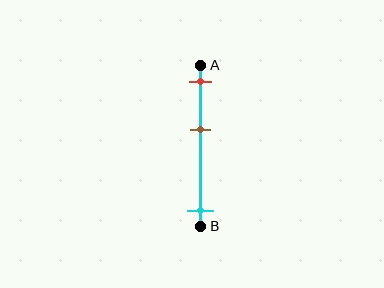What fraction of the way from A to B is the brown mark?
The brown mark is approximately 40% (0.4) of the way from A to B.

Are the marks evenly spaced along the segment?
No, the marks are not evenly spaced.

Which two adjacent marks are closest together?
The red and brown marks are the closest adjacent pair.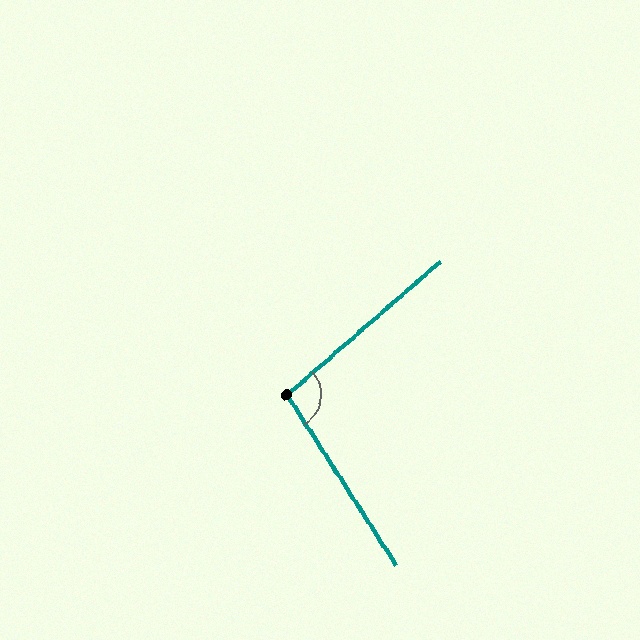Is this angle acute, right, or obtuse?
It is obtuse.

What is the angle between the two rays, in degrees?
Approximately 98 degrees.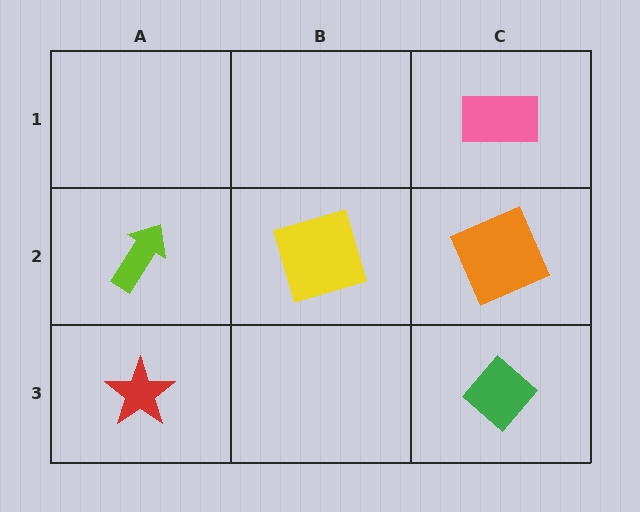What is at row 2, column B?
A yellow square.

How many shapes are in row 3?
2 shapes.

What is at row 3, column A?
A red star.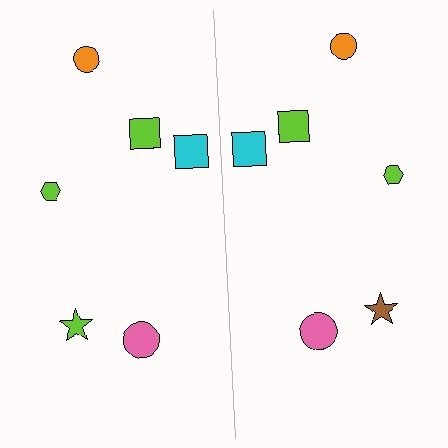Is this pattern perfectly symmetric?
No, the pattern is not perfectly symmetric. The brown star on the right side breaks the symmetry — its mirror counterpart is lime.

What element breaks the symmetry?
The brown star on the right side breaks the symmetry — its mirror counterpart is lime.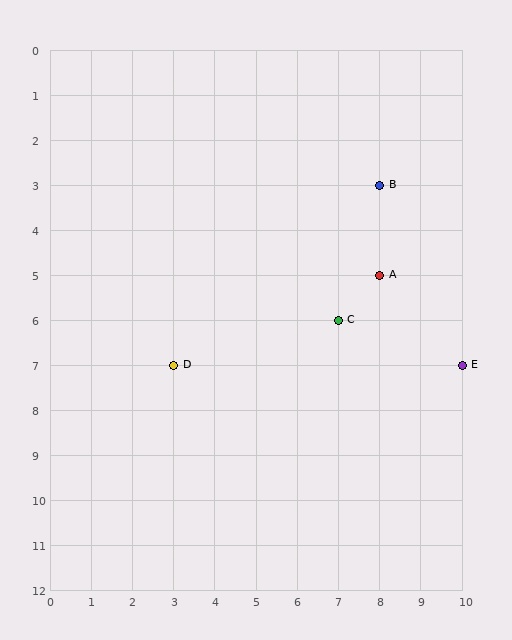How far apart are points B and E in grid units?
Points B and E are 2 columns and 4 rows apart (about 4.5 grid units diagonally).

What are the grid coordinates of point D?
Point D is at grid coordinates (3, 7).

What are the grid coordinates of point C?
Point C is at grid coordinates (7, 6).